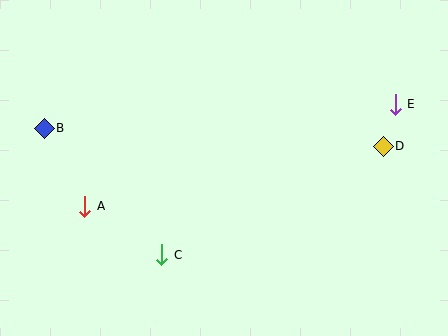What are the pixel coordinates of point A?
Point A is at (85, 206).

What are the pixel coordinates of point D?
Point D is at (383, 146).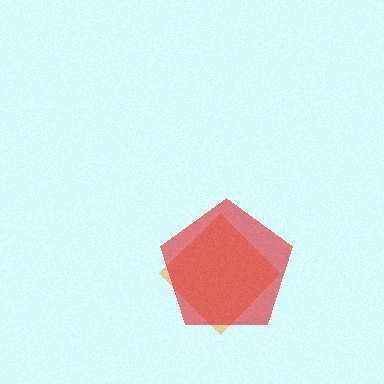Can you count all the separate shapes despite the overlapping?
Yes, there are 2 separate shapes.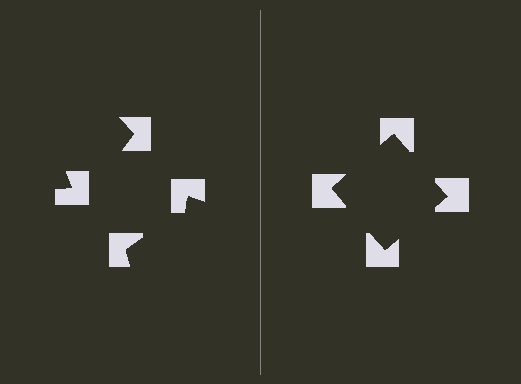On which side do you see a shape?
An illusory square appears on the right side. On the left side the wedge cuts are rotated, so no coherent shape forms.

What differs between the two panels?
The notched squares are positioned identically on both sides; only the wedge orientations differ. On the right they align to a square; on the left they are misaligned.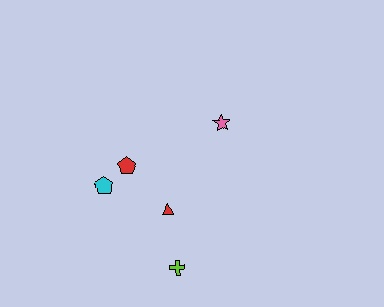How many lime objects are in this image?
There is 1 lime object.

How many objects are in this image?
There are 5 objects.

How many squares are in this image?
There are no squares.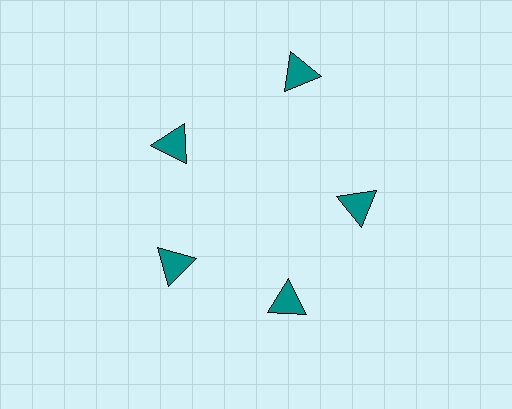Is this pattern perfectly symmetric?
No. The 5 teal triangles are arranged in a ring, but one element near the 1 o'clock position is pushed outward from the center, breaking the 5-fold rotational symmetry.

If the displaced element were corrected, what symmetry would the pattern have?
It would have 5-fold rotational symmetry — the pattern would map onto itself every 72 degrees.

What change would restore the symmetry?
The symmetry would be restored by moving it inward, back onto the ring so that all 5 triangles sit at equal angles and equal distance from the center.